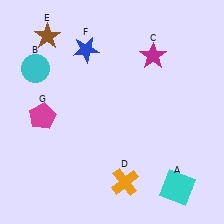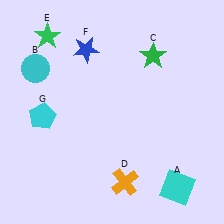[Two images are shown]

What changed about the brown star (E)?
In Image 1, E is brown. In Image 2, it changed to green.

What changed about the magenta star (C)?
In Image 1, C is magenta. In Image 2, it changed to green.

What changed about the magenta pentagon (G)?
In Image 1, G is magenta. In Image 2, it changed to cyan.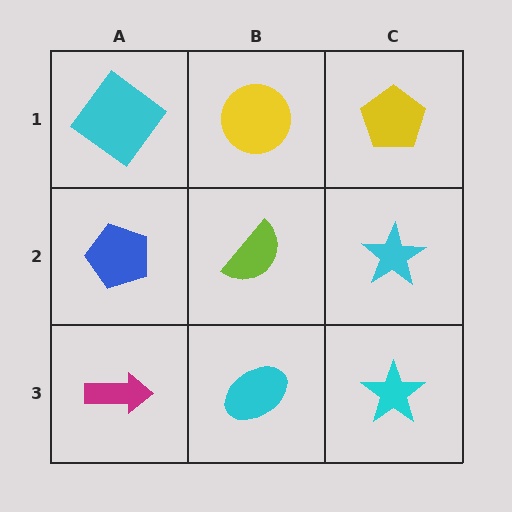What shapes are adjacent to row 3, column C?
A cyan star (row 2, column C), a cyan ellipse (row 3, column B).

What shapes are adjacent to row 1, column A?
A blue pentagon (row 2, column A), a yellow circle (row 1, column B).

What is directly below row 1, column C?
A cyan star.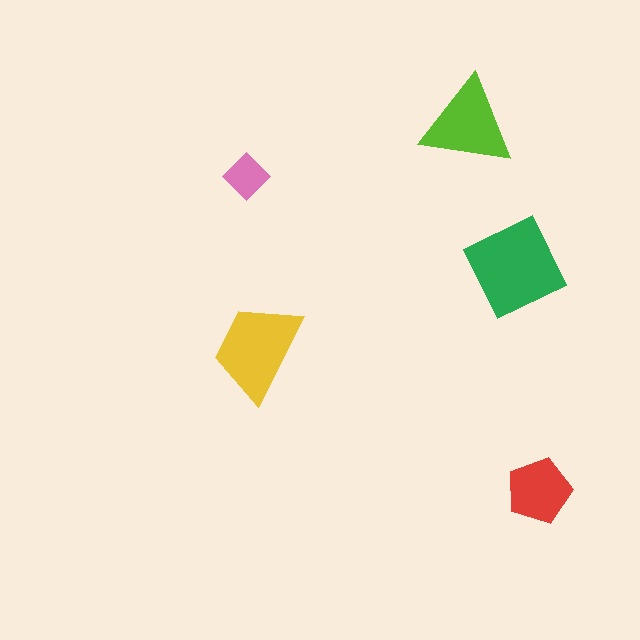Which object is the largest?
The green square.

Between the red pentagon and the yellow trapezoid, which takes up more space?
The yellow trapezoid.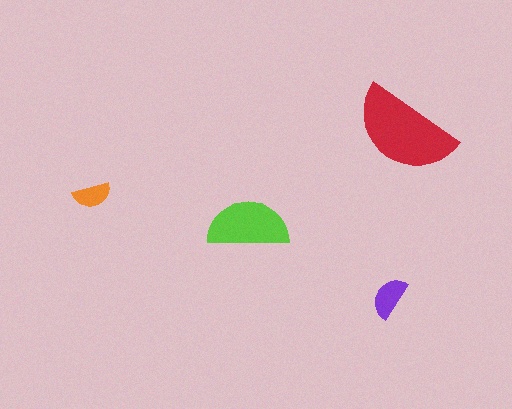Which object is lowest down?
The purple semicircle is bottommost.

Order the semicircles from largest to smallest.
the red one, the lime one, the purple one, the orange one.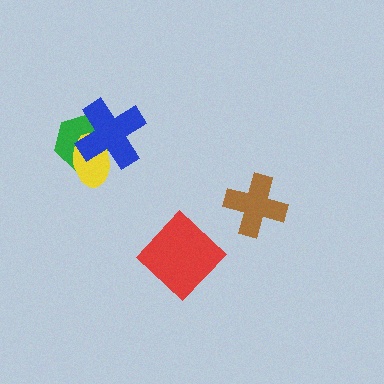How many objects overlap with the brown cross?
0 objects overlap with the brown cross.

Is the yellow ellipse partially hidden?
Yes, it is partially covered by another shape.